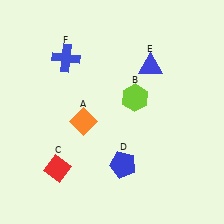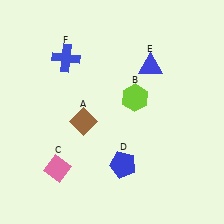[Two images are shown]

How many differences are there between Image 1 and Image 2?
There are 2 differences between the two images.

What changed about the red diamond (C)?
In Image 1, C is red. In Image 2, it changed to pink.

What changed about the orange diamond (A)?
In Image 1, A is orange. In Image 2, it changed to brown.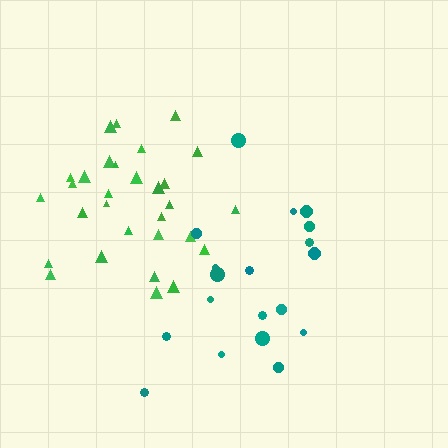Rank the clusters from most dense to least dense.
green, teal.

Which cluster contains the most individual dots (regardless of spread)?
Green (30).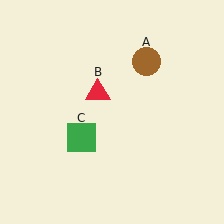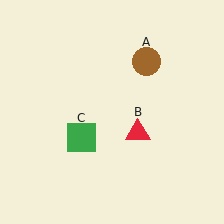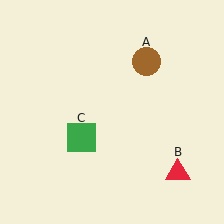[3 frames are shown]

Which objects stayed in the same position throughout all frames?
Brown circle (object A) and green square (object C) remained stationary.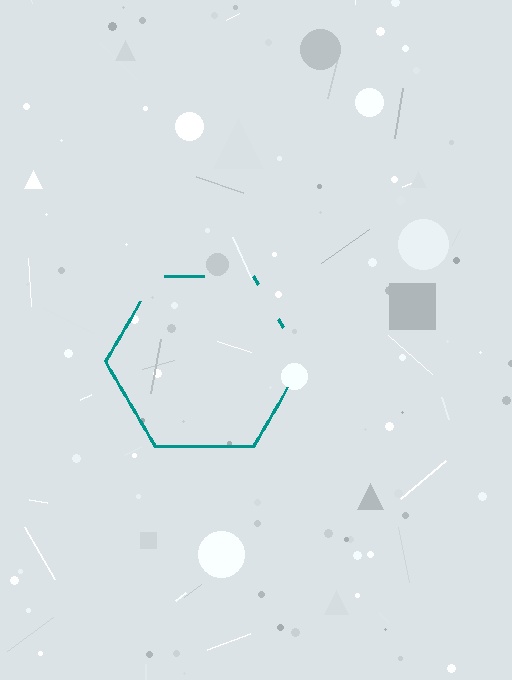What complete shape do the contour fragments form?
The contour fragments form a hexagon.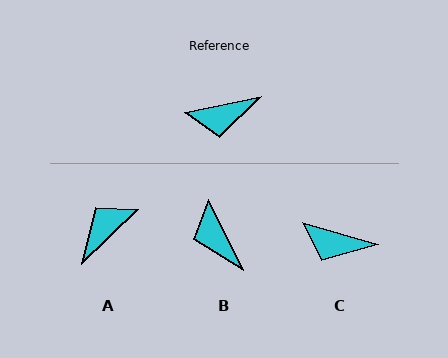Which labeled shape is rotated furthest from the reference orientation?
A, about 148 degrees away.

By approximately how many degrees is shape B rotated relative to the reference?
Approximately 76 degrees clockwise.